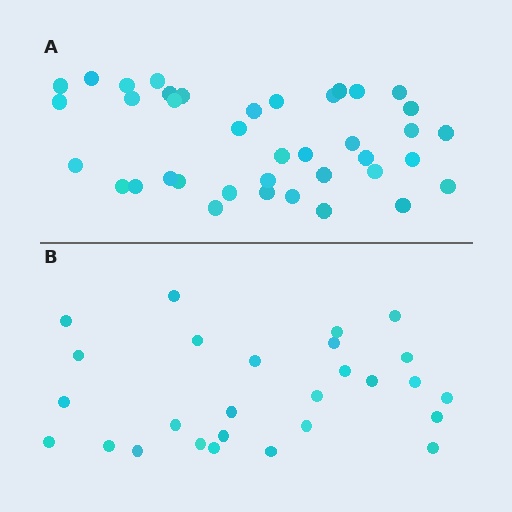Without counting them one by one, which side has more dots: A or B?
Region A (the top region) has more dots.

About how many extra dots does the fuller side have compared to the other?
Region A has roughly 12 or so more dots than region B.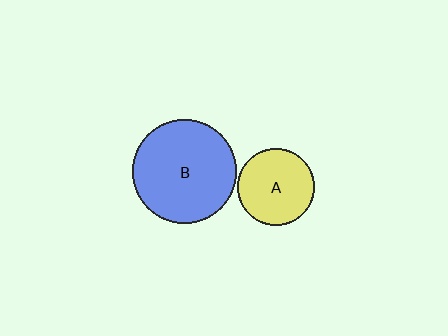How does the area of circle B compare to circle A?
Approximately 1.8 times.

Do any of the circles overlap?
No, none of the circles overlap.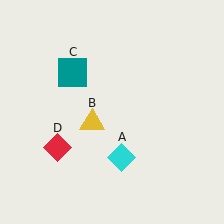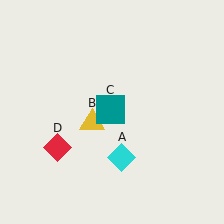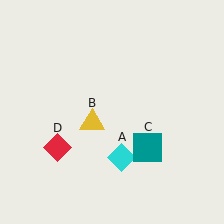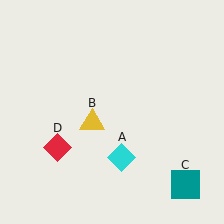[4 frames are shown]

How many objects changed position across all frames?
1 object changed position: teal square (object C).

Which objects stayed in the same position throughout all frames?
Cyan diamond (object A) and yellow triangle (object B) and red diamond (object D) remained stationary.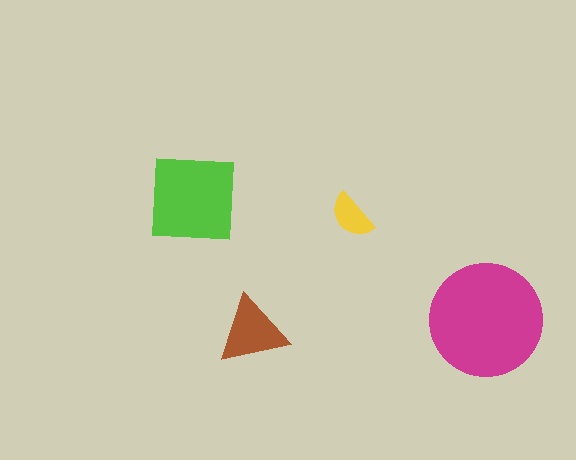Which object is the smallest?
The yellow semicircle.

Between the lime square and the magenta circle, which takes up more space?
The magenta circle.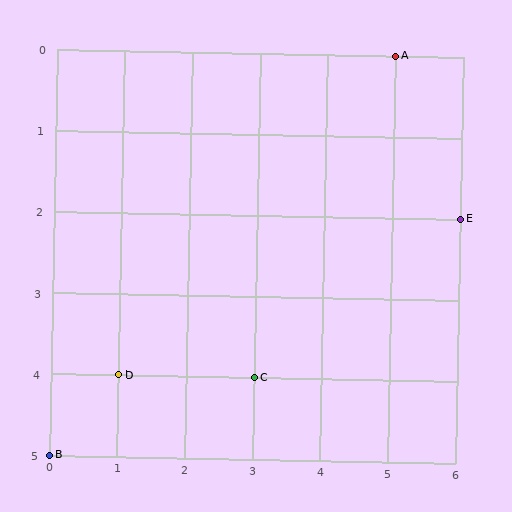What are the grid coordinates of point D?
Point D is at grid coordinates (1, 4).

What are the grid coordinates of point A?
Point A is at grid coordinates (5, 0).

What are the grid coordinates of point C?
Point C is at grid coordinates (3, 4).